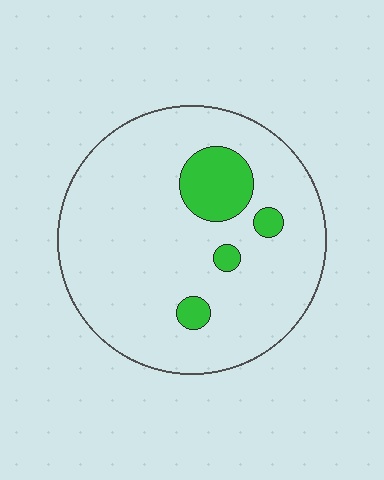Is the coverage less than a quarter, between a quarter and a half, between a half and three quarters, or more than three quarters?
Less than a quarter.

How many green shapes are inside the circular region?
4.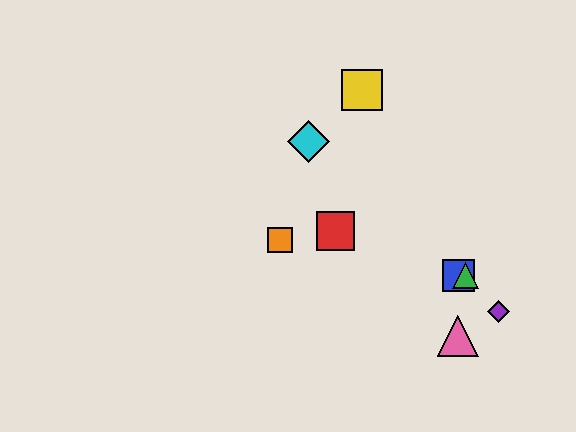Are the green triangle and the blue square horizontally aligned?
Yes, both are at y≈275.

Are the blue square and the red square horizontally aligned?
No, the blue square is at y≈275 and the red square is at y≈231.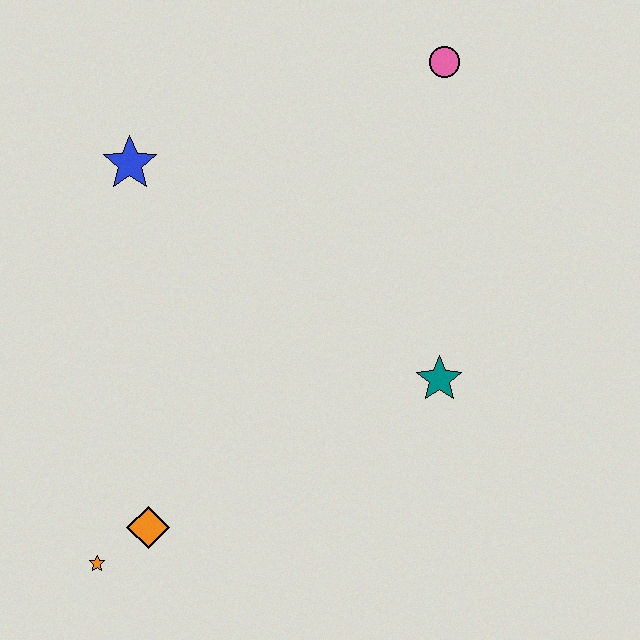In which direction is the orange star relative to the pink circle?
The orange star is below the pink circle.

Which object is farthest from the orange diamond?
The pink circle is farthest from the orange diamond.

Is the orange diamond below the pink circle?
Yes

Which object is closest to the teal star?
The pink circle is closest to the teal star.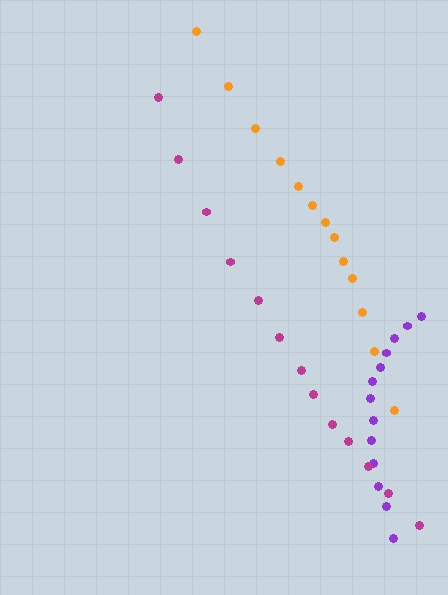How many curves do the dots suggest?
There are 3 distinct paths.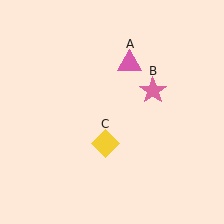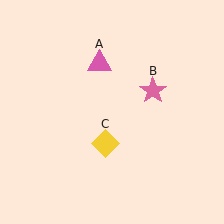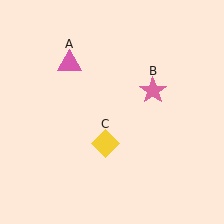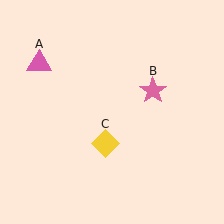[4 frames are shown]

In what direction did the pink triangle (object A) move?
The pink triangle (object A) moved left.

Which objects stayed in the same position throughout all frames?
Pink star (object B) and yellow diamond (object C) remained stationary.